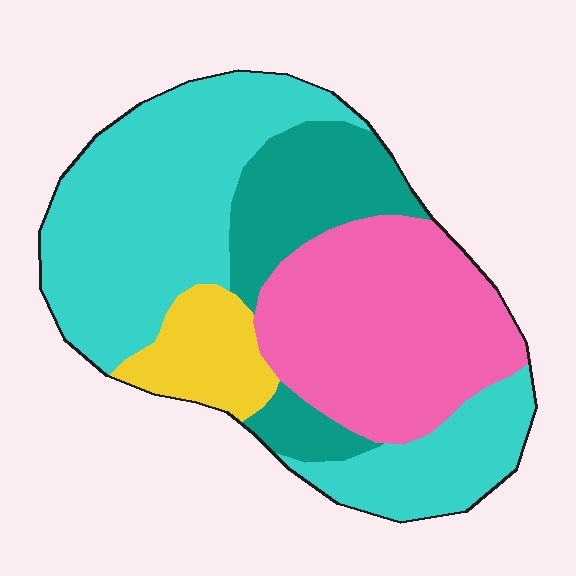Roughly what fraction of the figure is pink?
Pink takes up between a sixth and a third of the figure.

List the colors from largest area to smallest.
From largest to smallest: cyan, pink, teal, yellow.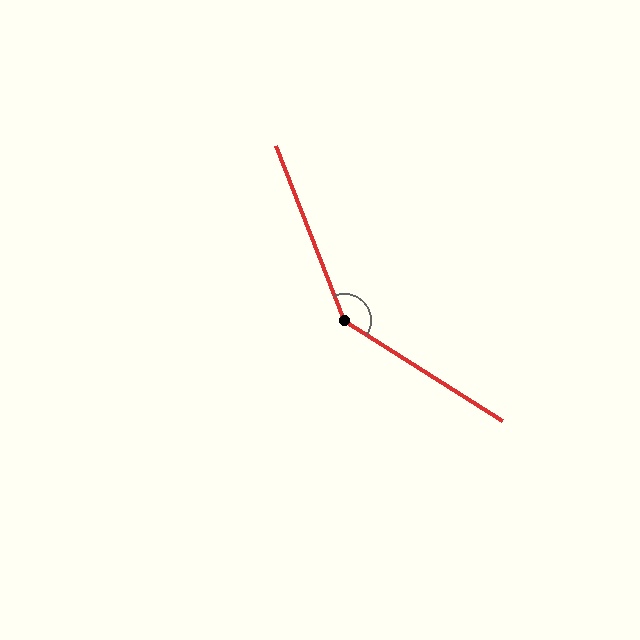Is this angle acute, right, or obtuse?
It is obtuse.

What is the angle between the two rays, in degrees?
Approximately 143 degrees.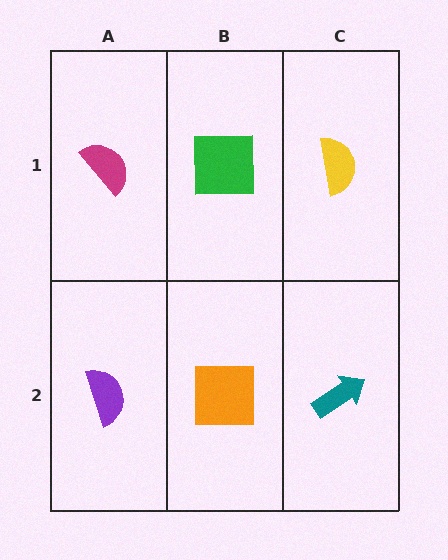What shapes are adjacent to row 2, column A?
A magenta semicircle (row 1, column A), an orange square (row 2, column B).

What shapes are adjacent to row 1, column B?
An orange square (row 2, column B), a magenta semicircle (row 1, column A), a yellow semicircle (row 1, column C).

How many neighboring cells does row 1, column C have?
2.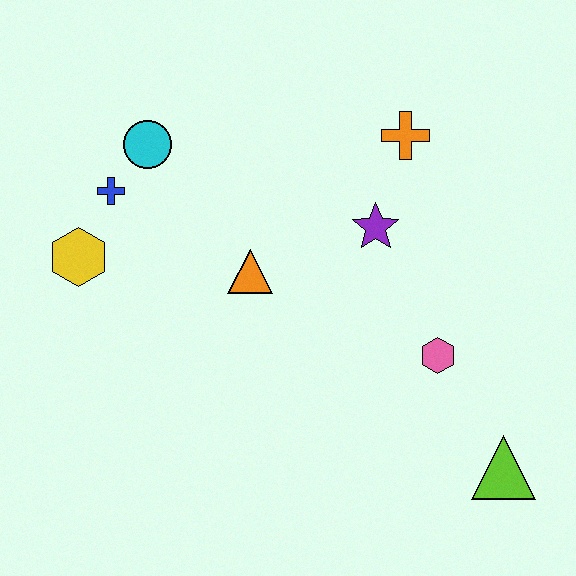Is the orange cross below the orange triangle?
No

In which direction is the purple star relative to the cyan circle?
The purple star is to the right of the cyan circle.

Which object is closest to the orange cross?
The purple star is closest to the orange cross.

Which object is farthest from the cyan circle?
The lime triangle is farthest from the cyan circle.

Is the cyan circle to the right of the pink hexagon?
No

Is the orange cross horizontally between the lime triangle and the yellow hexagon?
Yes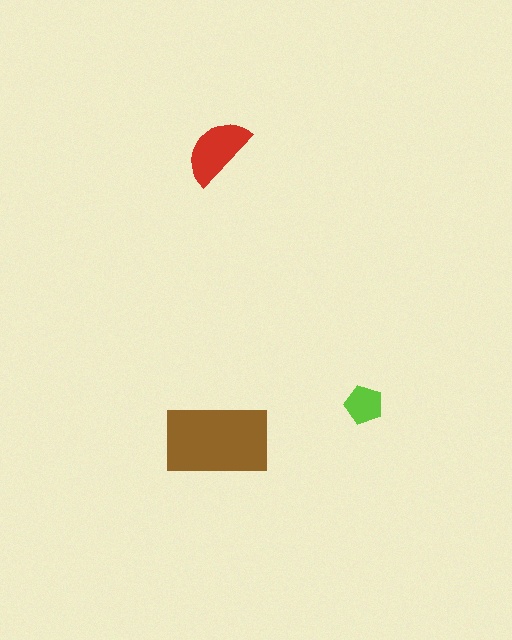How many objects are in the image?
There are 3 objects in the image.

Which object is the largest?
The brown rectangle.